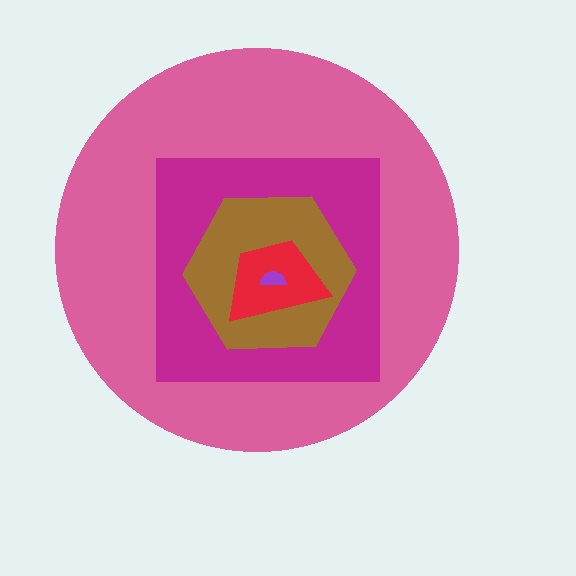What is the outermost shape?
The pink circle.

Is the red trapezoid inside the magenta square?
Yes.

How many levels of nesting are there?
5.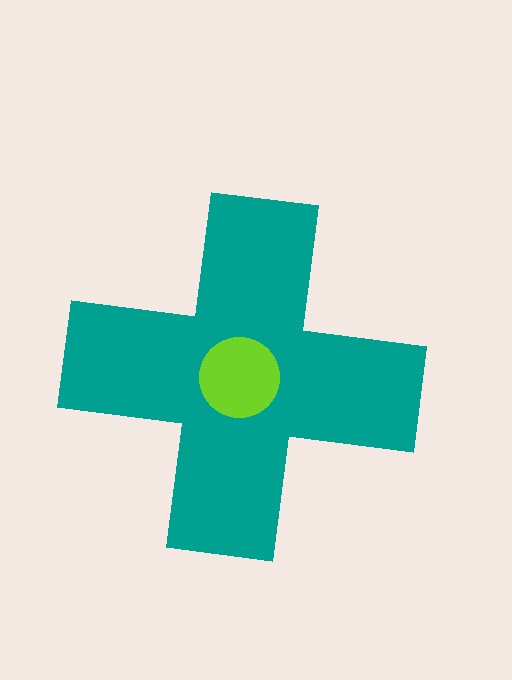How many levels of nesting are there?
2.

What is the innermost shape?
The lime circle.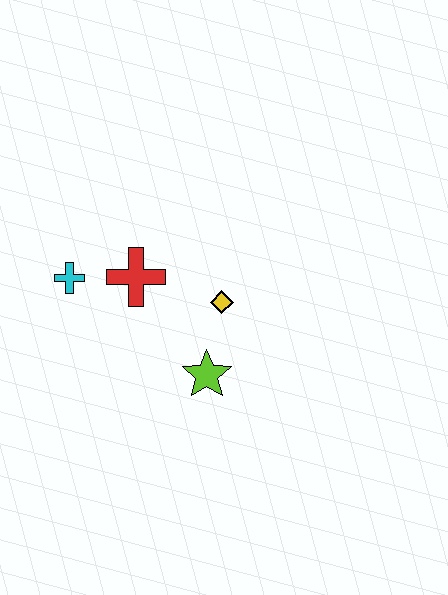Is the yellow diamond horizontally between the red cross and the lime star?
No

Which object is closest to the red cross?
The cyan cross is closest to the red cross.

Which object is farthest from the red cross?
The lime star is farthest from the red cross.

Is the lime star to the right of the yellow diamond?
No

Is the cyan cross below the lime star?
No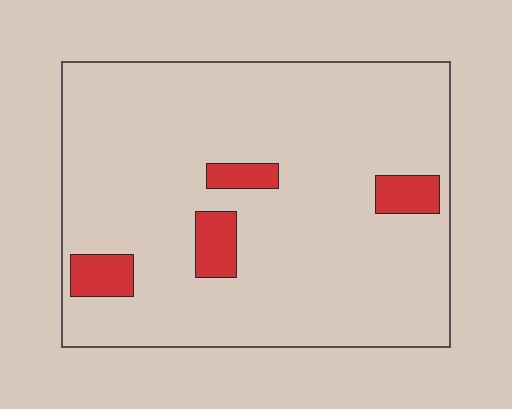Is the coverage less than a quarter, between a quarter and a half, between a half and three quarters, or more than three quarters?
Less than a quarter.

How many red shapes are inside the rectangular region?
4.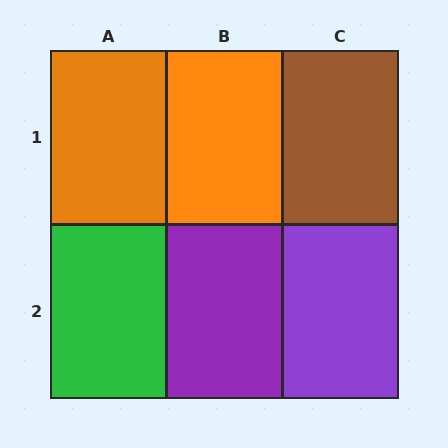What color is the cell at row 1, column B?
Orange.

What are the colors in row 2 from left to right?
Green, purple, purple.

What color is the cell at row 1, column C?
Brown.